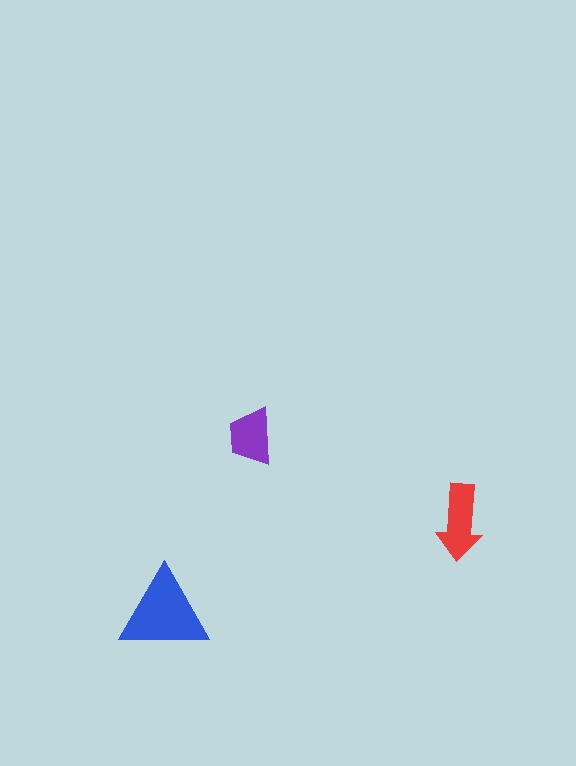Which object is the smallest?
The purple trapezoid.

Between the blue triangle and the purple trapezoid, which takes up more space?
The blue triangle.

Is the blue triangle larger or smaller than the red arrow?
Larger.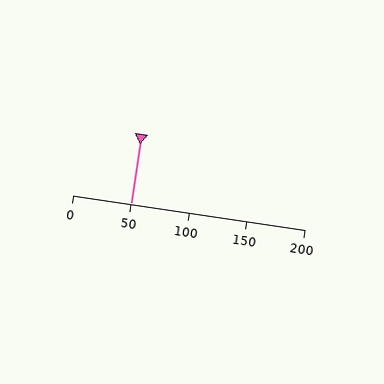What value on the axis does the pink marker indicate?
The marker indicates approximately 50.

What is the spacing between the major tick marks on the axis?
The major ticks are spaced 50 apart.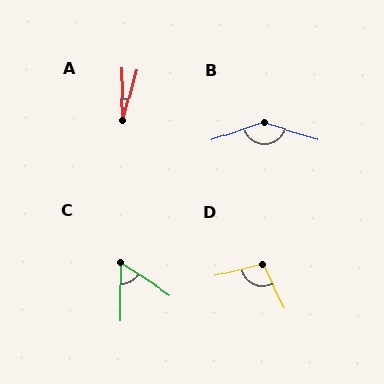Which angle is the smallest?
A, at approximately 17 degrees.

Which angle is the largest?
B, at approximately 144 degrees.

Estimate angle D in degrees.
Approximately 102 degrees.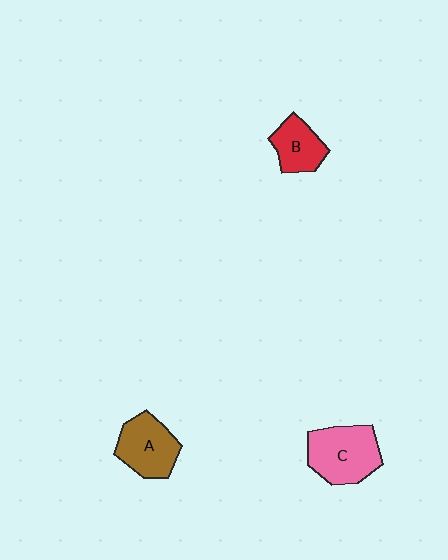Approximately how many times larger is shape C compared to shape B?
Approximately 1.6 times.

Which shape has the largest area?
Shape C (pink).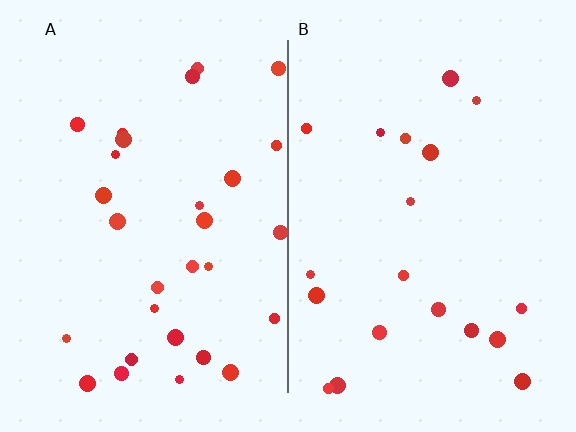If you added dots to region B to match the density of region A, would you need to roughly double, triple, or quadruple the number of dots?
Approximately double.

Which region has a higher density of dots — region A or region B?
A (the left).